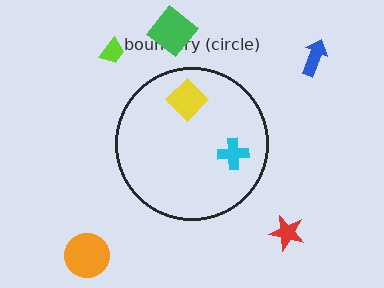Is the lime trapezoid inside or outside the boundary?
Outside.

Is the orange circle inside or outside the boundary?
Outside.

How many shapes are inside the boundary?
2 inside, 5 outside.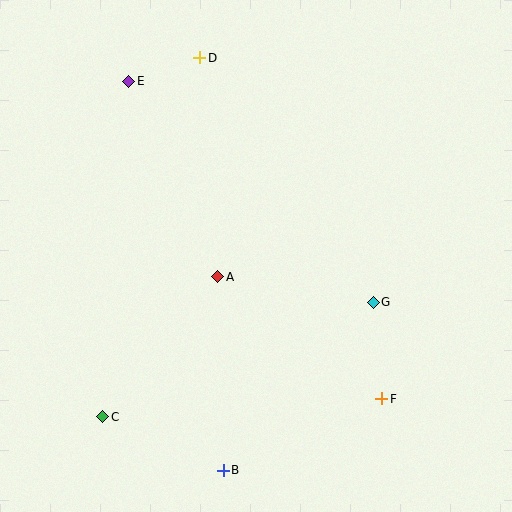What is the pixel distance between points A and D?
The distance between A and D is 220 pixels.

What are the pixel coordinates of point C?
Point C is at (103, 417).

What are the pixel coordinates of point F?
Point F is at (382, 399).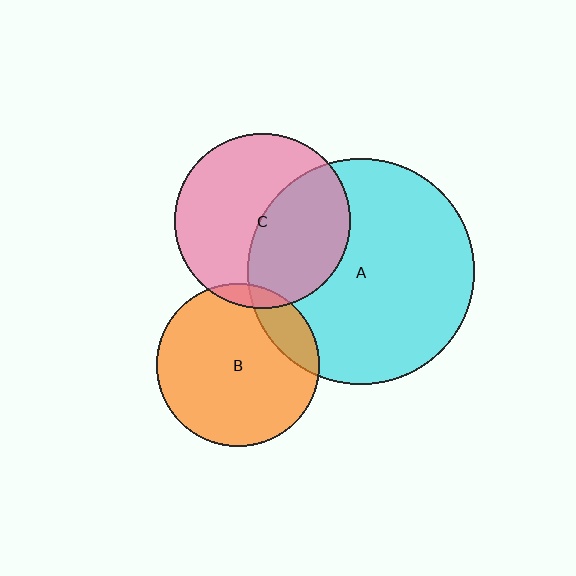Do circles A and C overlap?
Yes.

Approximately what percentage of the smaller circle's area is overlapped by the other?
Approximately 45%.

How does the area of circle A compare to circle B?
Approximately 1.9 times.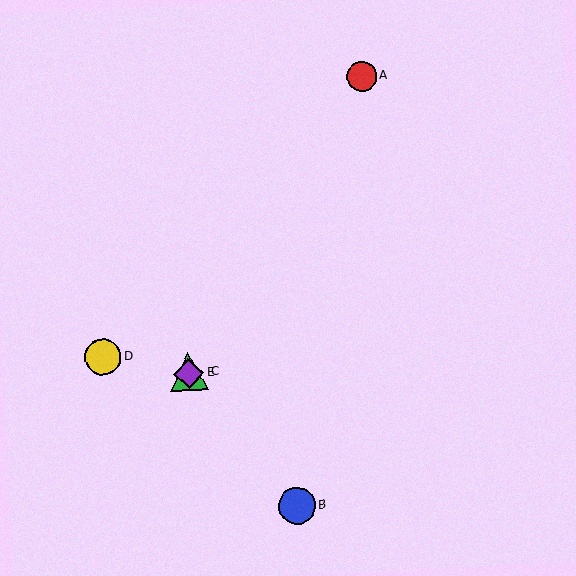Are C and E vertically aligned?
Yes, both are at x≈189.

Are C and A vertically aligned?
No, C is at x≈189 and A is at x≈362.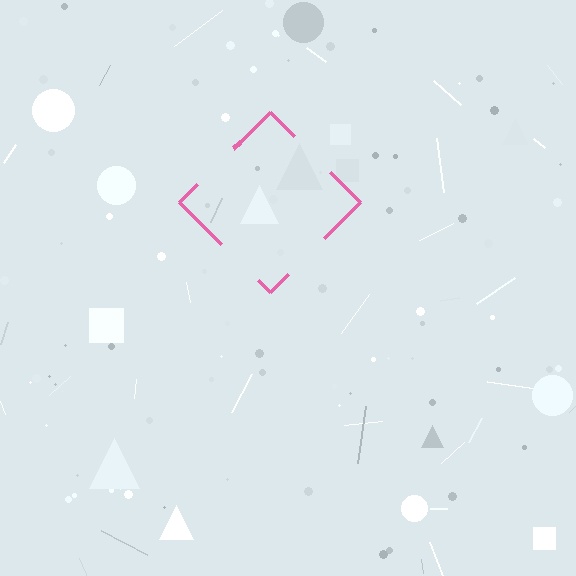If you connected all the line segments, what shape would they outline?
They would outline a diamond.